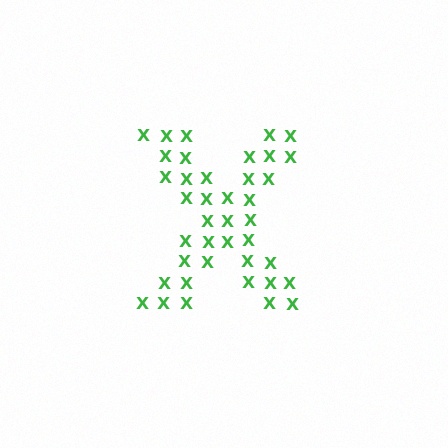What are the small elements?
The small elements are letter X's.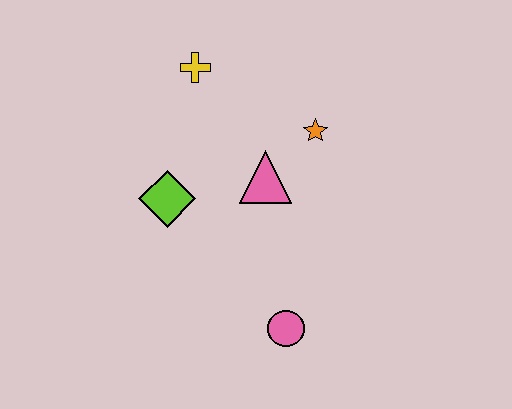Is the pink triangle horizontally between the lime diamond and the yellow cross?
No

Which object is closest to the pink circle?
The pink triangle is closest to the pink circle.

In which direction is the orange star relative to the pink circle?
The orange star is above the pink circle.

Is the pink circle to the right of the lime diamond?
Yes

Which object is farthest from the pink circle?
The yellow cross is farthest from the pink circle.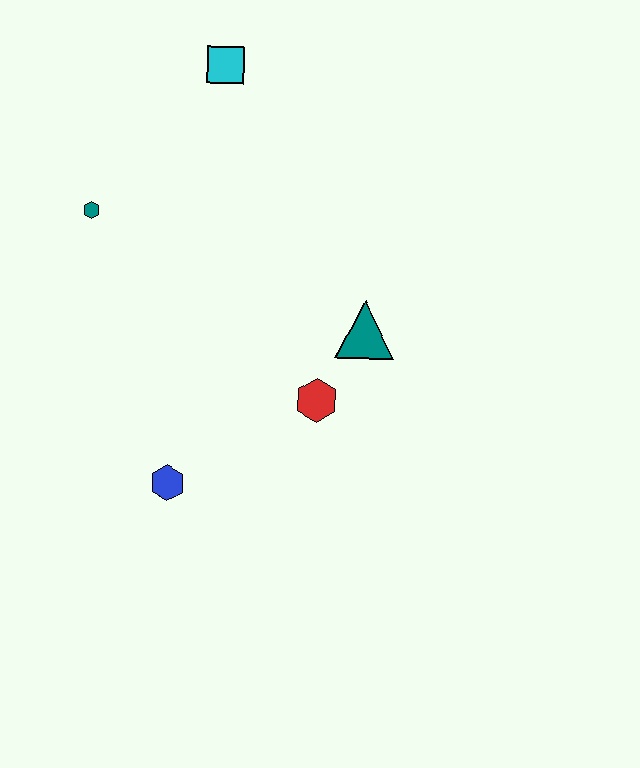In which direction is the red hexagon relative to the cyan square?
The red hexagon is below the cyan square.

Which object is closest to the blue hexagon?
The red hexagon is closest to the blue hexagon.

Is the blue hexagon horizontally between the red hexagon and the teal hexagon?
Yes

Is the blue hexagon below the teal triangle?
Yes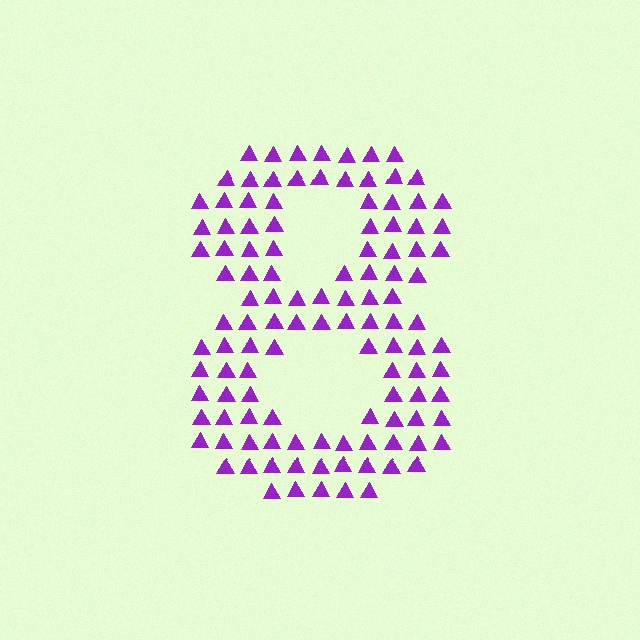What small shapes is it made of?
It is made of small triangles.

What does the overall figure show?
The overall figure shows the digit 8.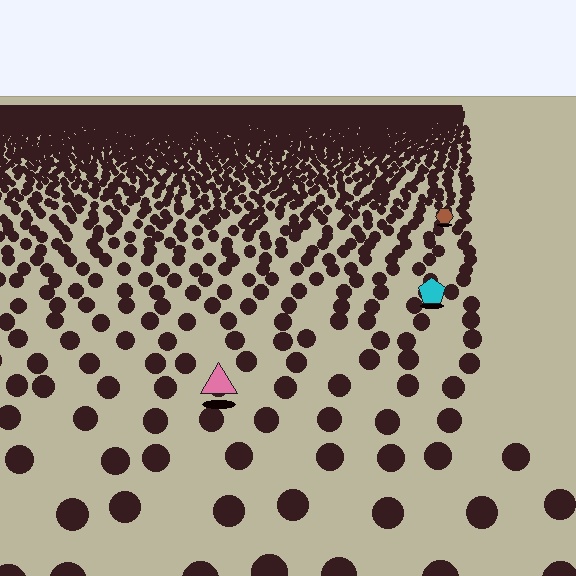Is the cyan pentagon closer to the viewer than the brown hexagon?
Yes. The cyan pentagon is closer — you can tell from the texture gradient: the ground texture is coarser near it.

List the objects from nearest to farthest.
From nearest to farthest: the pink triangle, the cyan pentagon, the brown hexagon.